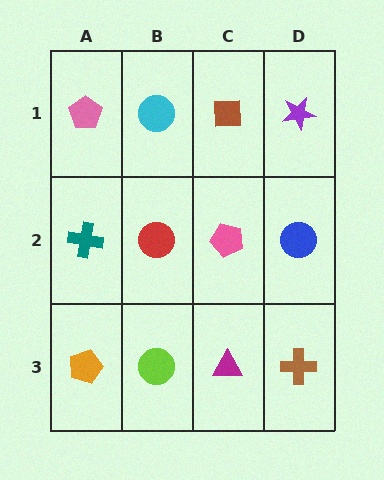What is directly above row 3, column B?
A red circle.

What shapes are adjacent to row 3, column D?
A blue circle (row 2, column D), a magenta triangle (row 3, column C).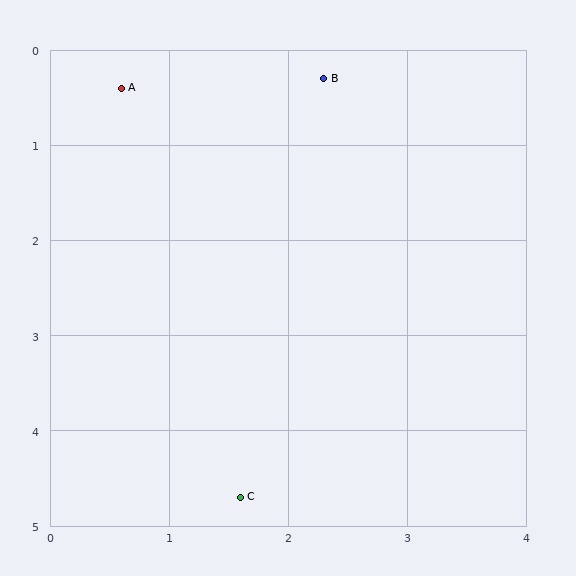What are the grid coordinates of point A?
Point A is at approximately (0.6, 0.4).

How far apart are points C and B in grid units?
Points C and B are about 4.5 grid units apart.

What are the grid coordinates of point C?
Point C is at approximately (1.6, 4.7).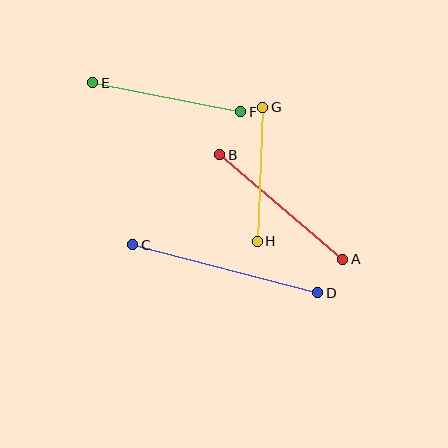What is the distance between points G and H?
The distance is approximately 134 pixels.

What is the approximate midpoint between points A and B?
The midpoint is at approximately (281, 207) pixels.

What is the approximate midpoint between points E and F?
The midpoint is at approximately (167, 97) pixels.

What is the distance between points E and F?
The distance is approximately 150 pixels.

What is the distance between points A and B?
The distance is approximately 161 pixels.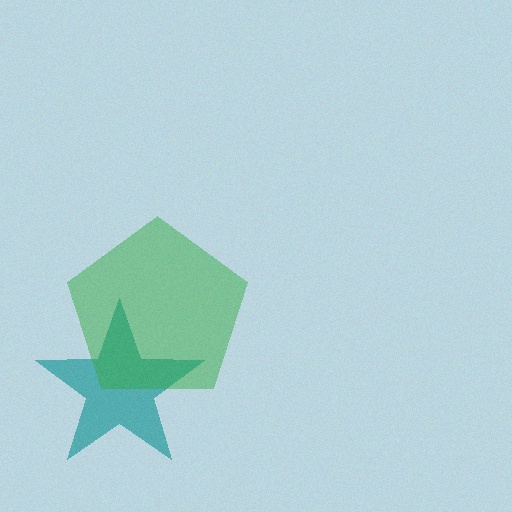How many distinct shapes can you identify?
There are 2 distinct shapes: a teal star, a green pentagon.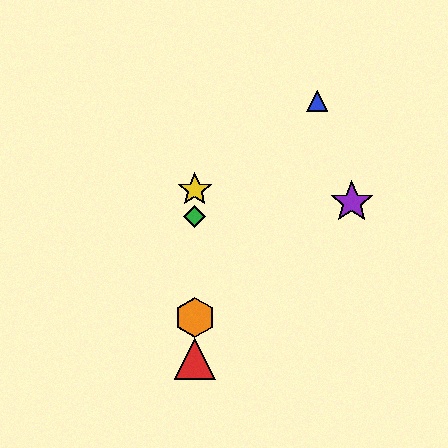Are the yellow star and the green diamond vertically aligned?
Yes, both are at x≈195.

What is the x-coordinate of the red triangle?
The red triangle is at x≈195.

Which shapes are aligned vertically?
The red triangle, the green diamond, the yellow star, the orange hexagon are aligned vertically.